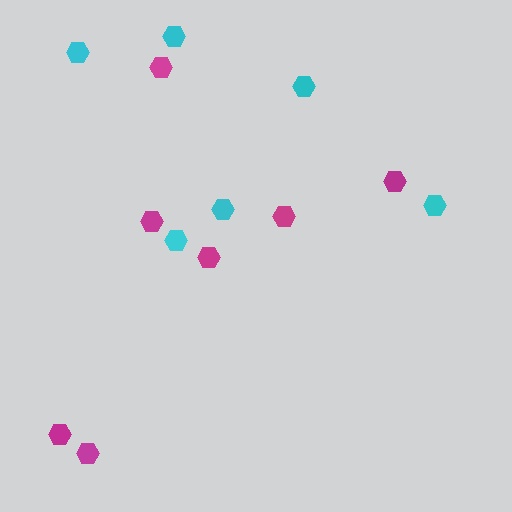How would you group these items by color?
There are 2 groups: one group of cyan hexagons (6) and one group of magenta hexagons (7).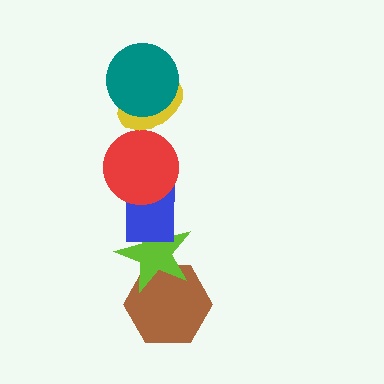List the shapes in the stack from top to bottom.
From top to bottom: the teal circle, the yellow ellipse, the red circle, the blue rectangle, the lime star, the brown hexagon.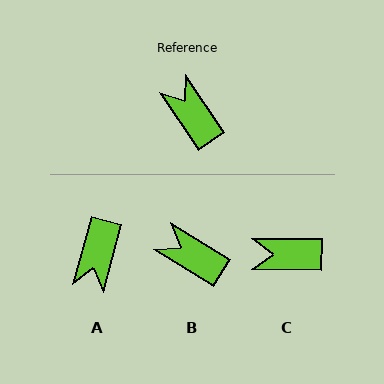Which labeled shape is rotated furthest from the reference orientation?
A, about 131 degrees away.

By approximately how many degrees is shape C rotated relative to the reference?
Approximately 55 degrees counter-clockwise.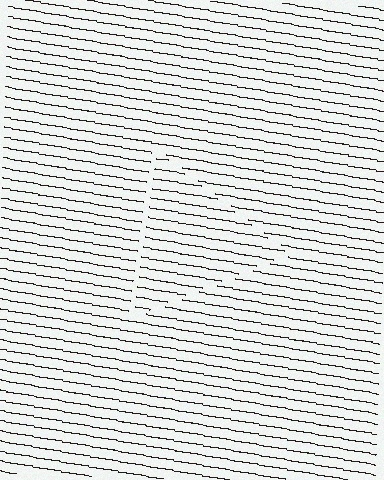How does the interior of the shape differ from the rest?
The interior of the shape contains the same grating, shifted by half a period — the contour is defined by the phase discontinuity where line-ends from the inner and outer gratings abut.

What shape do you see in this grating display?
An illusory triangle. The interior of the shape contains the same grating, shifted by half a period — the contour is defined by the phase discontinuity where line-ends from the inner and outer gratings abut.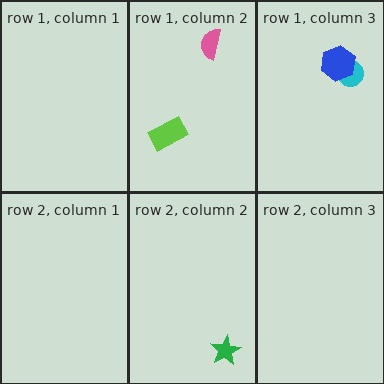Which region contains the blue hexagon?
The row 1, column 3 region.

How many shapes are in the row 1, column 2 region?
2.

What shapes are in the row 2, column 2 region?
The green star.